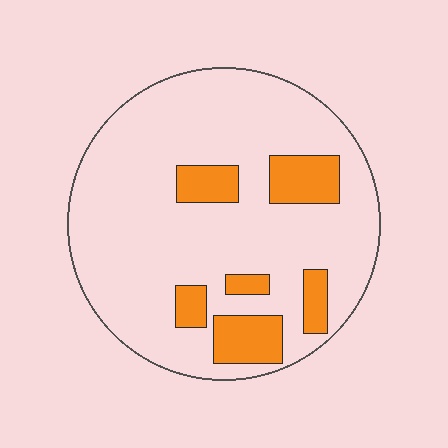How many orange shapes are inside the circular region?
6.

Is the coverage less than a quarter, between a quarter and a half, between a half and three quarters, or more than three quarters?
Less than a quarter.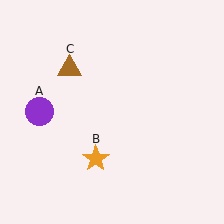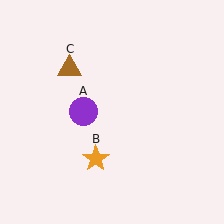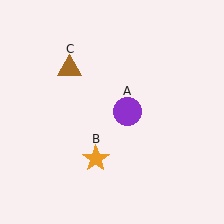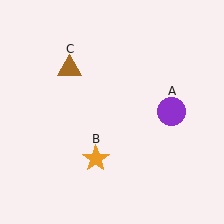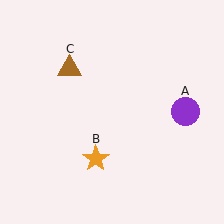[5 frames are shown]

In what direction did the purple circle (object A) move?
The purple circle (object A) moved right.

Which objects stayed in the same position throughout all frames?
Orange star (object B) and brown triangle (object C) remained stationary.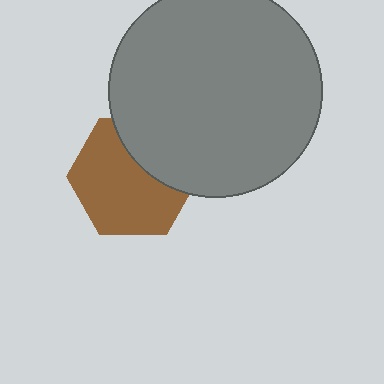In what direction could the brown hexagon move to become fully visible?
The brown hexagon could move toward the lower-left. That would shift it out from behind the gray circle entirely.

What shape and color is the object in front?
The object in front is a gray circle.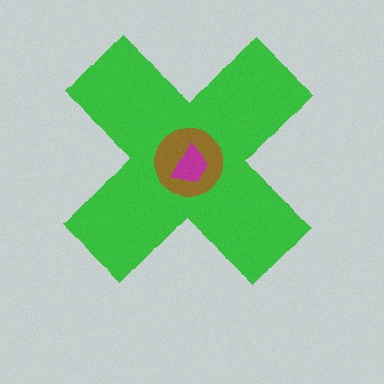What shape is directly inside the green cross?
The brown circle.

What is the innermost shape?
The magenta trapezoid.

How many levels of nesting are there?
3.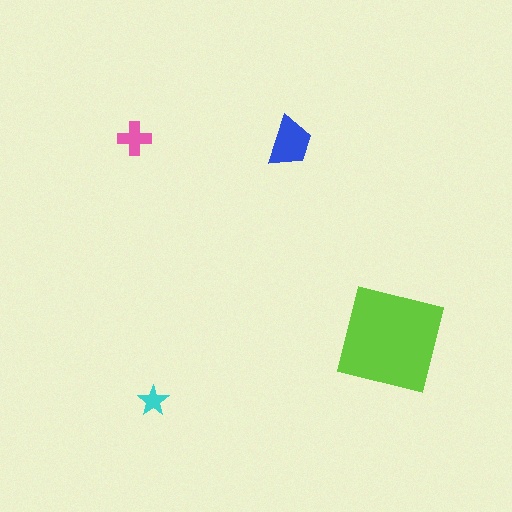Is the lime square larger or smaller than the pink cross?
Larger.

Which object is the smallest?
The cyan star.